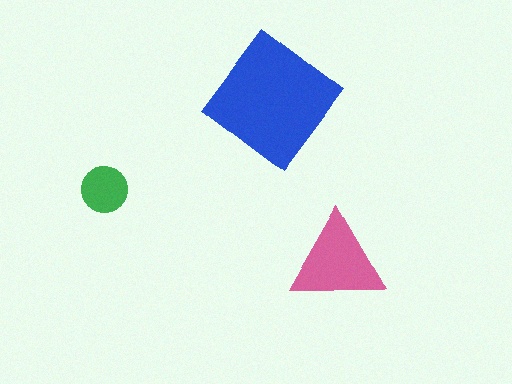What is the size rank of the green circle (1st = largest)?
3rd.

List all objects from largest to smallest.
The blue diamond, the pink triangle, the green circle.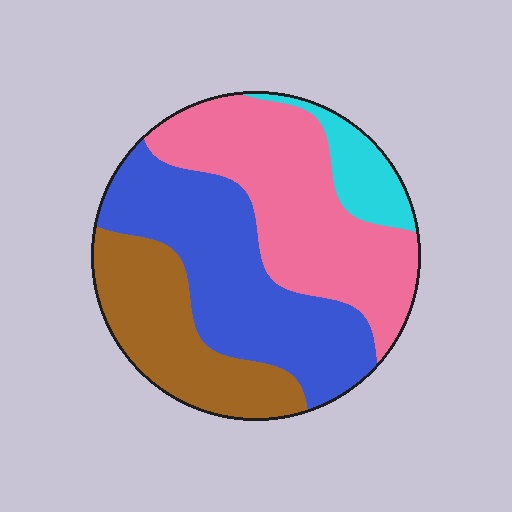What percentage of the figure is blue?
Blue takes up about one third (1/3) of the figure.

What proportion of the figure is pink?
Pink takes up between a third and a half of the figure.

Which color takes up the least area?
Cyan, at roughly 10%.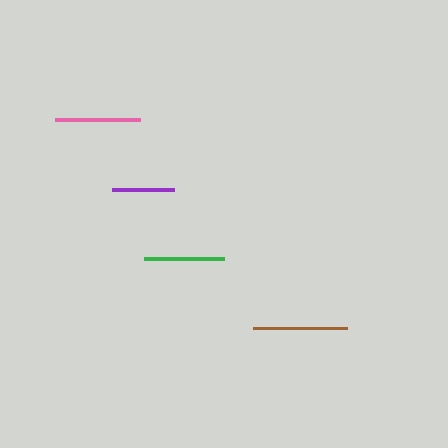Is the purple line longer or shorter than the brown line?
The brown line is longer than the purple line.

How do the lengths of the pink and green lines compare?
The pink and green lines are approximately the same length.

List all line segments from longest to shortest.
From longest to shortest: brown, pink, green, purple.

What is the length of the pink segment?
The pink segment is approximately 85 pixels long.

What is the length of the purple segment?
The purple segment is approximately 63 pixels long.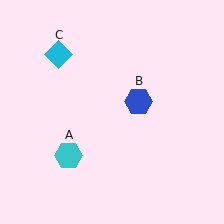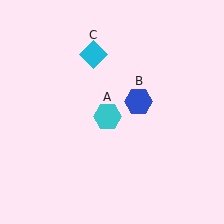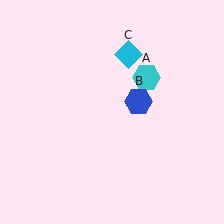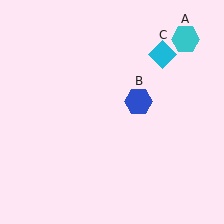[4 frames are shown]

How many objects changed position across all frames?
2 objects changed position: cyan hexagon (object A), cyan diamond (object C).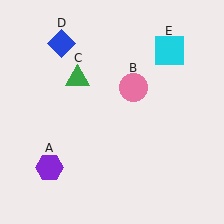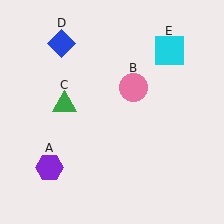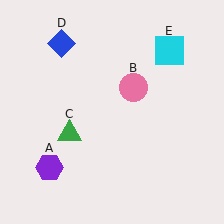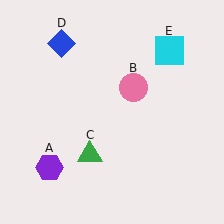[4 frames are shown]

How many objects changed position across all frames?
1 object changed position: green triangle (object C).